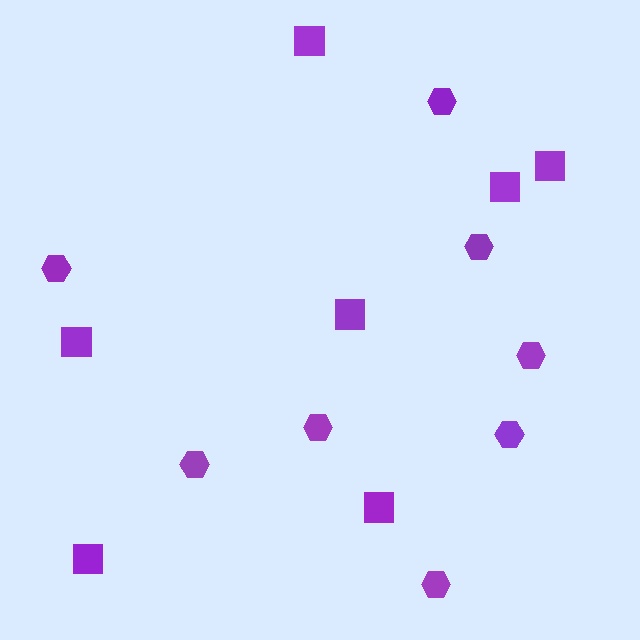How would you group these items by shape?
There are 2 groups: one group of squares (7) and one group of hexagons (8).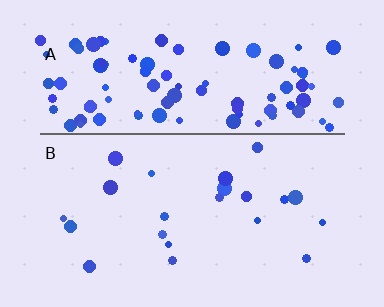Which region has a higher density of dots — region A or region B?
A (the top).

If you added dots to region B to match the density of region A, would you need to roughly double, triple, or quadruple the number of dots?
Approximately quadruple.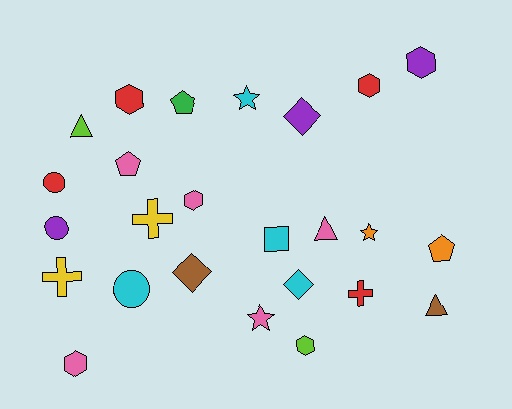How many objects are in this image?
There are 25 objects.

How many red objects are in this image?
There are 4 red objects.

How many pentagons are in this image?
There are 3 pentagons.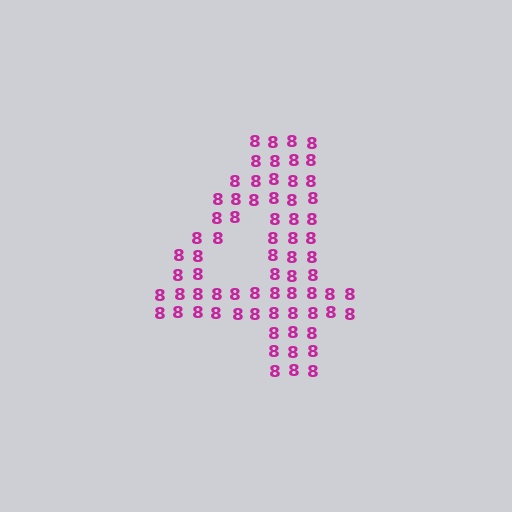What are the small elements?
The small elements are digit 8's.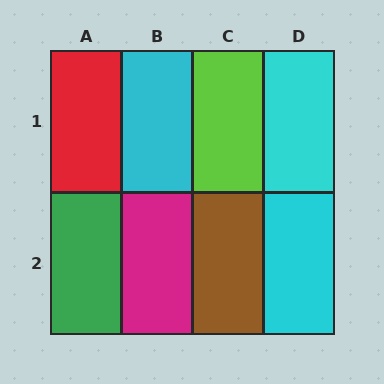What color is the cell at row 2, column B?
Magenta.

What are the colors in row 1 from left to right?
Red, cyan, lime, cyan.